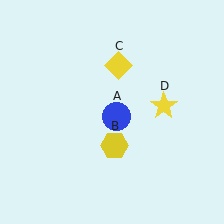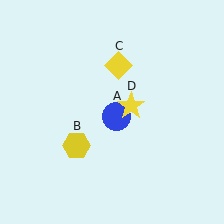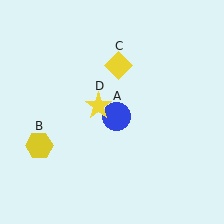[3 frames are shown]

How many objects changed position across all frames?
2 objects changed position: yellow hexagon (object B), yellow star (object D).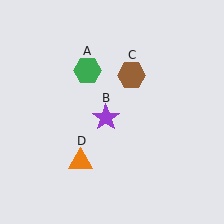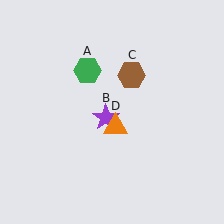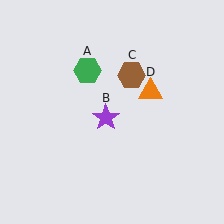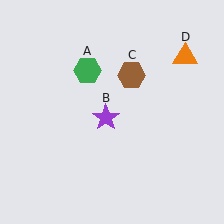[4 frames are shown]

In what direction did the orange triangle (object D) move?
The orange triangle (object D) moved up and to the right.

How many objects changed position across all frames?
1 object changed position: orange triangle (object D).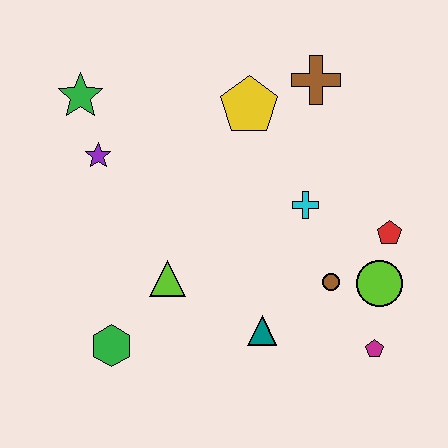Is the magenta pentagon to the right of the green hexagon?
Yes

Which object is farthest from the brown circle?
The green star is farthest from the brown circle.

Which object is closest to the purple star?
The green star is closest to the purple star.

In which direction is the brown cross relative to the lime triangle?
The brown cross is above the lime triangle.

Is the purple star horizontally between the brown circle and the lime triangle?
No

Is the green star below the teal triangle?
No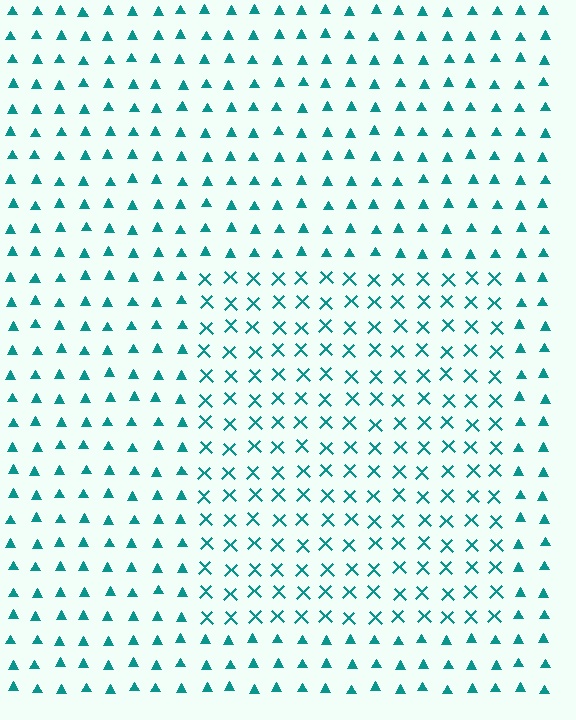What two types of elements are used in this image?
The image uses X marks inside the rectangle region and triangles outside it.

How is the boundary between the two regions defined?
The boundary is defined by a change in element shape: X marks inside vs. triangles outside. All elements share the same color and spacing.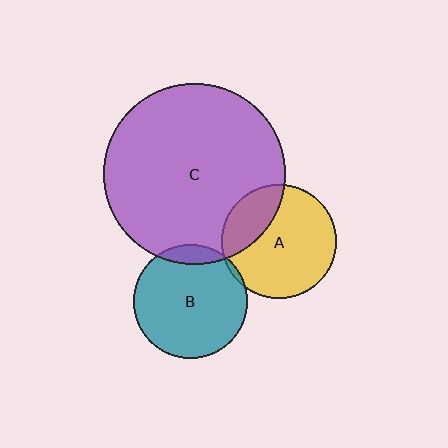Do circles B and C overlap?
Yes.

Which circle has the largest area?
Circle C (purple).